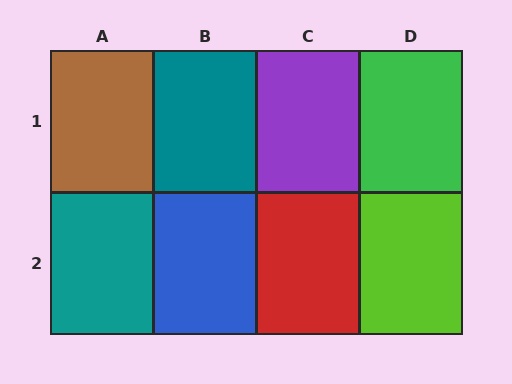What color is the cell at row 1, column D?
Green.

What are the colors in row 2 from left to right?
Teal, blue, red, lime.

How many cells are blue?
1 cell is blue.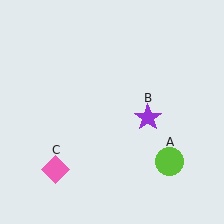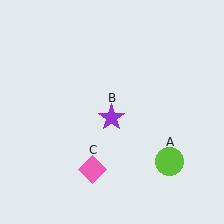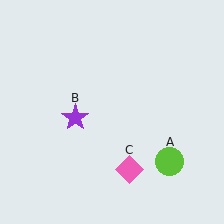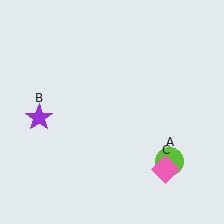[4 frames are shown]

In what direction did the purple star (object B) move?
The purple star (object B) moved left.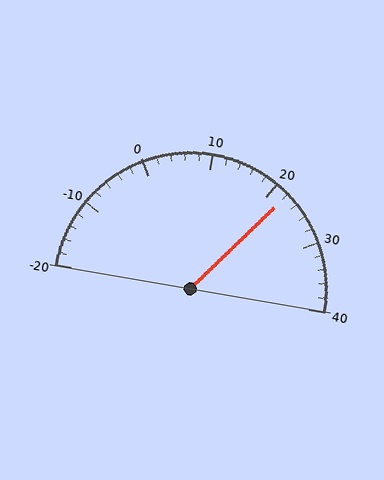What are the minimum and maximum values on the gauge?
The gauge ranges from -20 to 40.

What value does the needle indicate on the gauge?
The needle indicates approximately 22.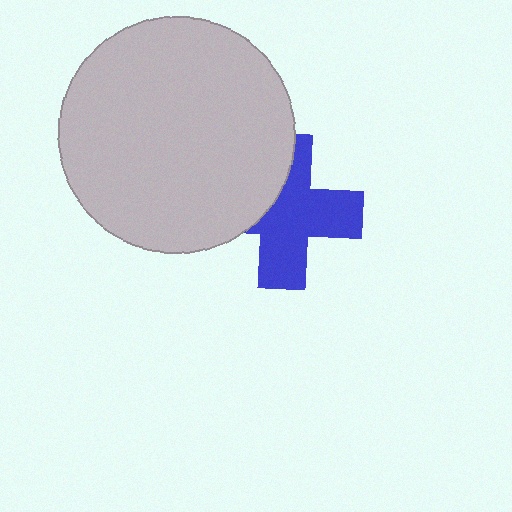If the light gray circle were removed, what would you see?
You would see the complete blue cross.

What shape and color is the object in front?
The object in front is a light gray circle.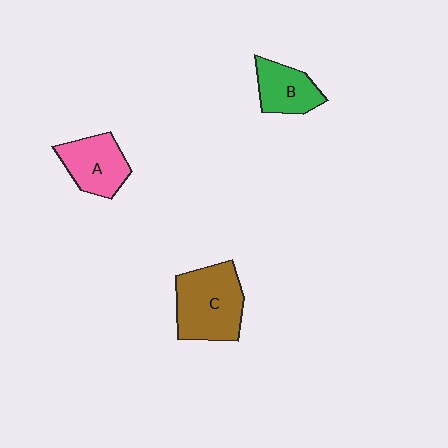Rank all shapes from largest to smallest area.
From largest to smallest: C (brown), A (pink), B (green).